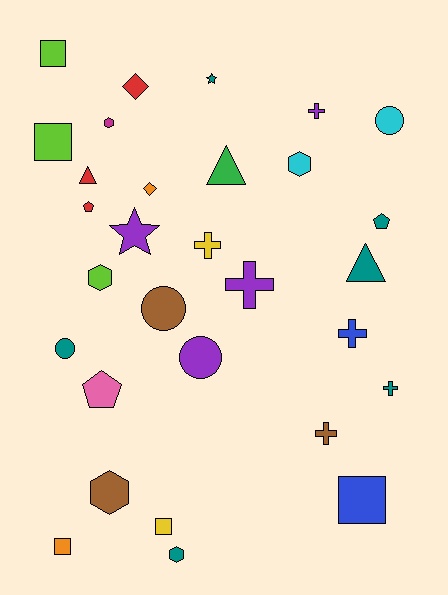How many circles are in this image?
There are 4 circles.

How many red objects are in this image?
There are 3 red objects.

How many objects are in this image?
There are 30 objects.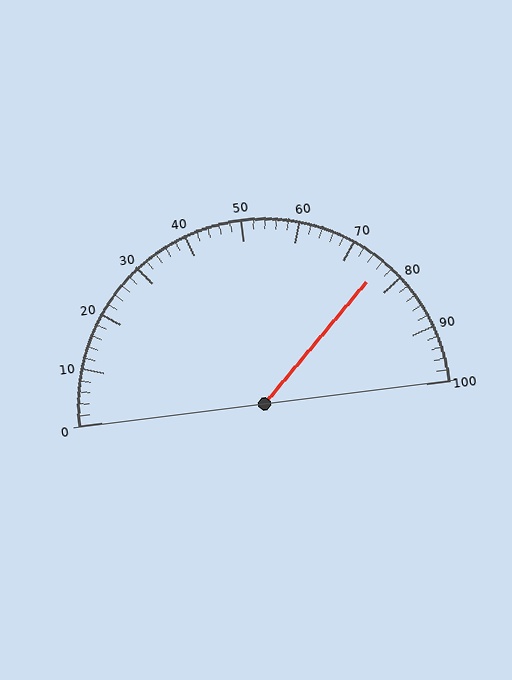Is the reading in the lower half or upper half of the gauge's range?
The reading is in the upper half of the range (0 to 100).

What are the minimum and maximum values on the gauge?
The gauge ranges from 0 to 100.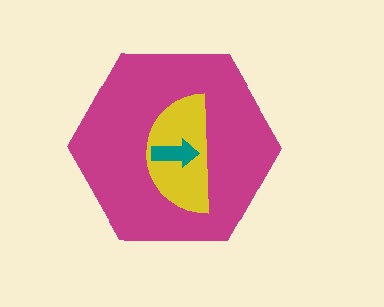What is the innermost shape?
The teal arrow.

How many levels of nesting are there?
3.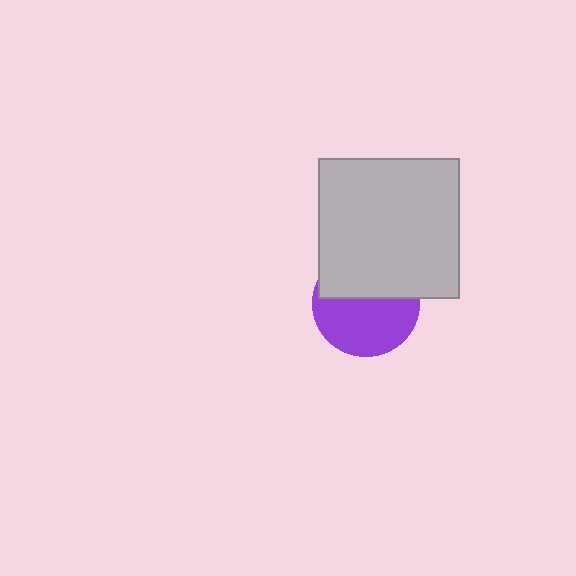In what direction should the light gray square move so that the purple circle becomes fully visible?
The light gray square should move up. That is the shortest direction to clear the overlap and leave the purple circle fully visible.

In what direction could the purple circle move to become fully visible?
The purple circle could move down. That would shift it out from behind the light gray square entirely.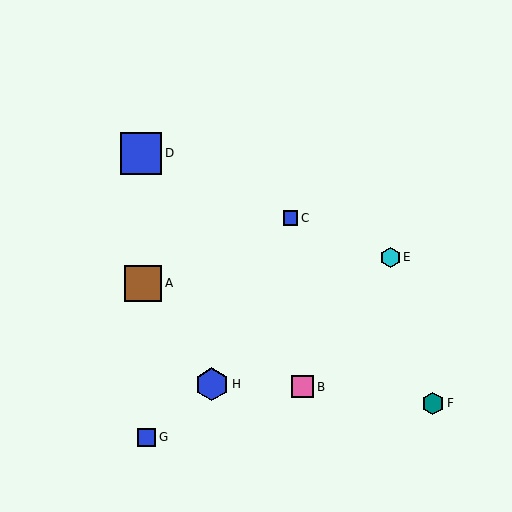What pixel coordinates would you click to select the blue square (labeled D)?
Click at (141, 153) to select the blue square D.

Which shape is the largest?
The blue square (labeled D) is the largest.